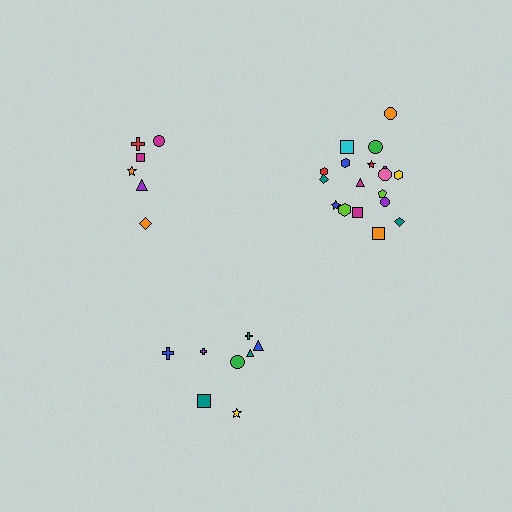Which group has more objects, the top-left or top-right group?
The top-right group.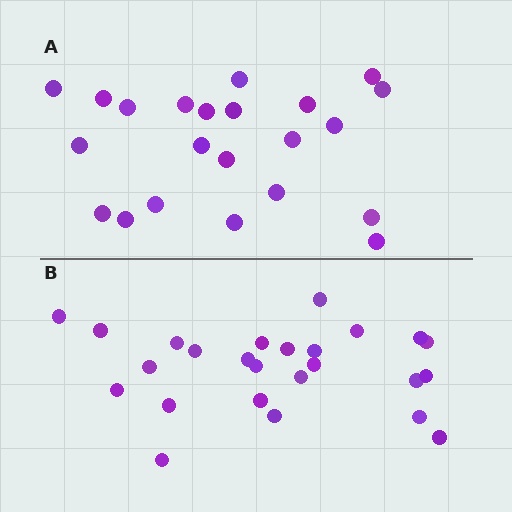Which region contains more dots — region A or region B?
Region B (the bottom region) has more dots.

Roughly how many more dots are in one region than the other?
Region B has just a few more — roughly 2 or 3 more dots than region A.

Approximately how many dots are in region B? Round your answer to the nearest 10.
About 20 dots. (The exact count is 25, which rounds to 20.)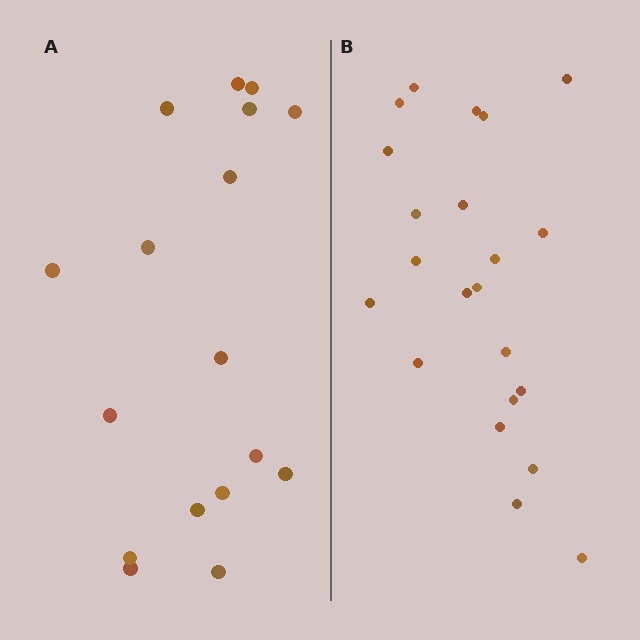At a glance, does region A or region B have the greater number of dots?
Region B (the right region) has more dots.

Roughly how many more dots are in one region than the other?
Region B has about 5 more dots than region A.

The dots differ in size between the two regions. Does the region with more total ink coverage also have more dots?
No. Region A has more total ink coverage because its dots are larger, but region B actually contains more individual dots. Total area can be misleading — the number of items is what matters here.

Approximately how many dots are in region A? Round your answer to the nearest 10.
About 20 dots. (The exact count is 17, which rounds to 20.)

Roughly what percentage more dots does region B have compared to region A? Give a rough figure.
About 30% more.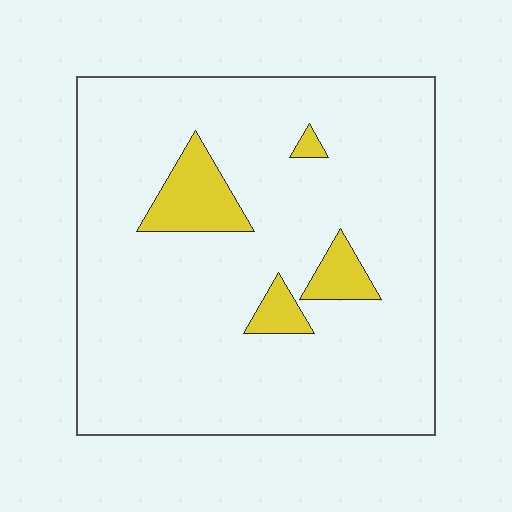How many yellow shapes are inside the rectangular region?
4.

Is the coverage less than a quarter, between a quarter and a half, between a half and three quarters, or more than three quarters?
Less than a quarter.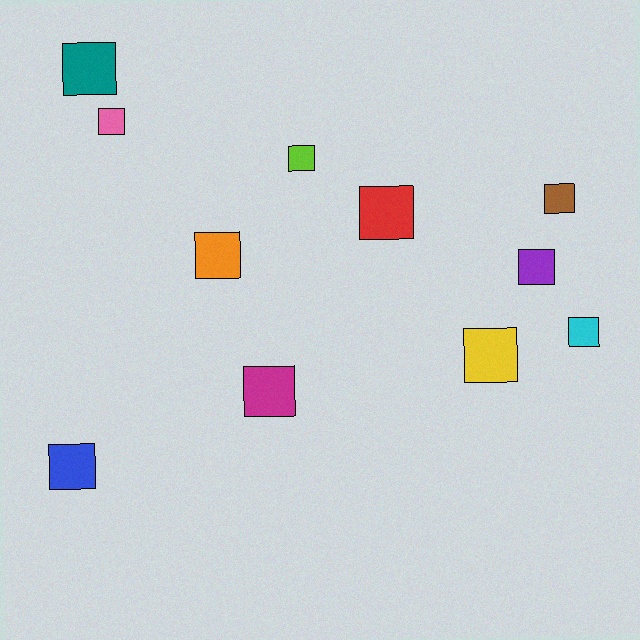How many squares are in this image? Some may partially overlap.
There are 11 squares.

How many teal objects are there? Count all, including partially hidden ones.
There is 1 teal object.